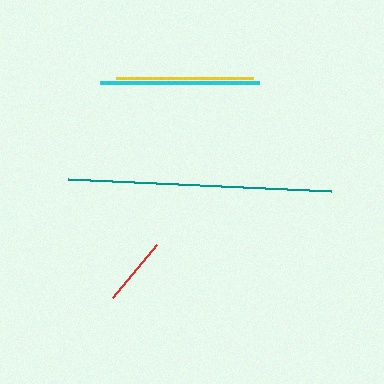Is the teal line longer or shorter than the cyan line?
The teal line is longer than the cyan line.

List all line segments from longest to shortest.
From longest to shortest: teal, cyan, yellow, red.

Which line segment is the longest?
The teal line is the longest at approximately 263 pixels.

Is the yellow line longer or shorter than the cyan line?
The cyan line is longer than the yellow line.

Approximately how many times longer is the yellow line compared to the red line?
The yellow line is approximately 2.0 times the length of the red line.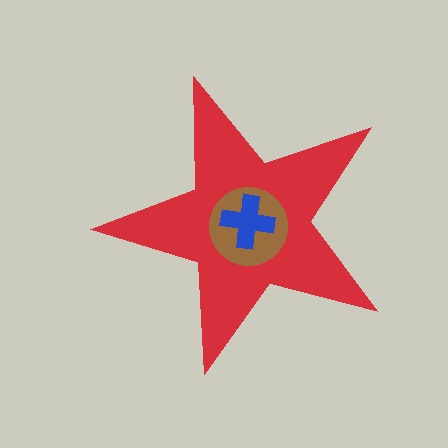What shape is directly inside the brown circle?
The blue cross.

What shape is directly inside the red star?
The brown circle.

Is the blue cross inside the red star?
Yes.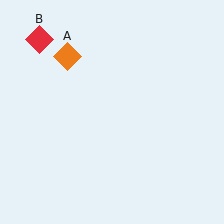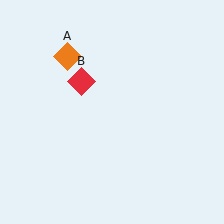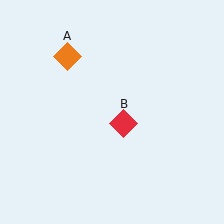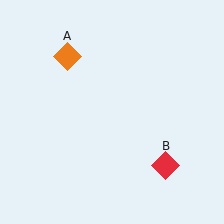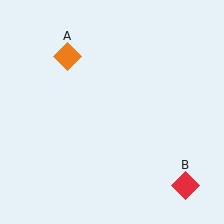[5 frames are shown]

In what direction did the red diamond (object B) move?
The red diamond (object B) moved down and to the right.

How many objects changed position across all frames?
1 object changed position: red diamond (object B).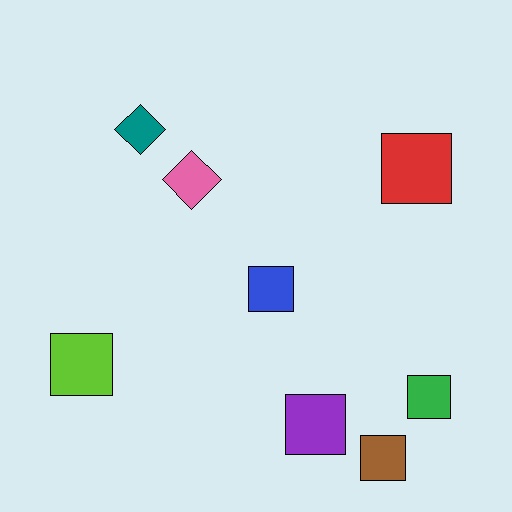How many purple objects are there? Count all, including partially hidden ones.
There is 1 purple object.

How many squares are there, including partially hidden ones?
There are 6 squares.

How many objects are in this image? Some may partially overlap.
There are 8 objects.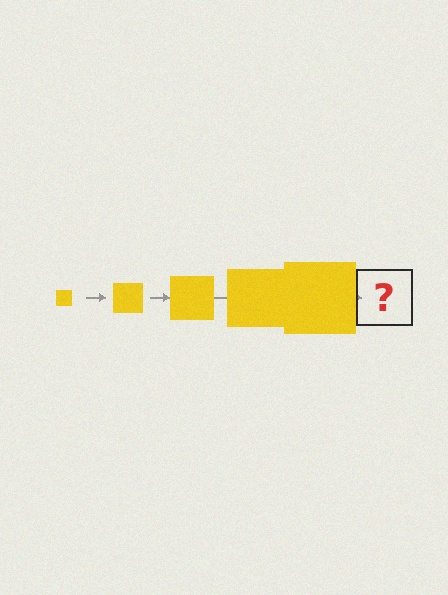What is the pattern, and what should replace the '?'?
The pattern is that the square gets progressively larger each step. The '?' should be a yellow square, larger than the previous one.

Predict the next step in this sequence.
The next step is a yellow square, larger than the previous one.